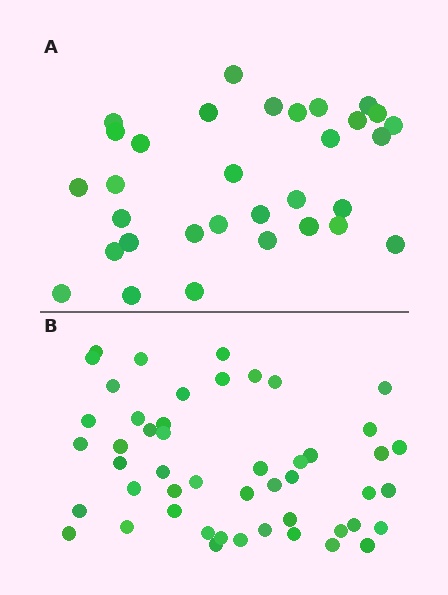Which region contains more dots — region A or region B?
Region B (the bottom region) has more dots.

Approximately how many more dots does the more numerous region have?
Region B has approximately 15 more dots than region A.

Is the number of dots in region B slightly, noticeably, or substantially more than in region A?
Region B has substantially more. The ratio is roughly 1.5 to 1.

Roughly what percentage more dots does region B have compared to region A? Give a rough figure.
About 55% more.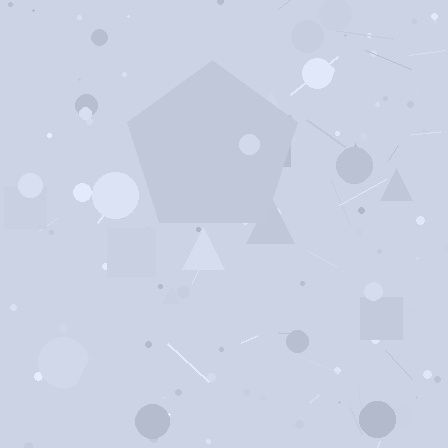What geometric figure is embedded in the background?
A pentagon is embedded in the background.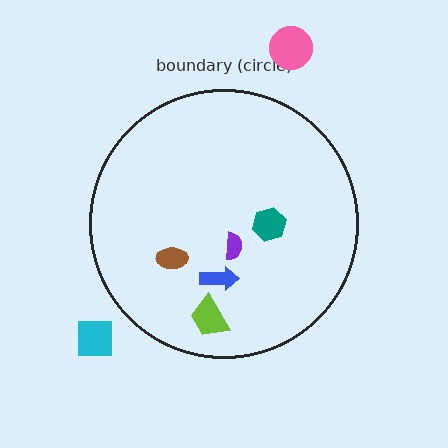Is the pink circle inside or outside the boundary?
Outside.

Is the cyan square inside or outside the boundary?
Outside.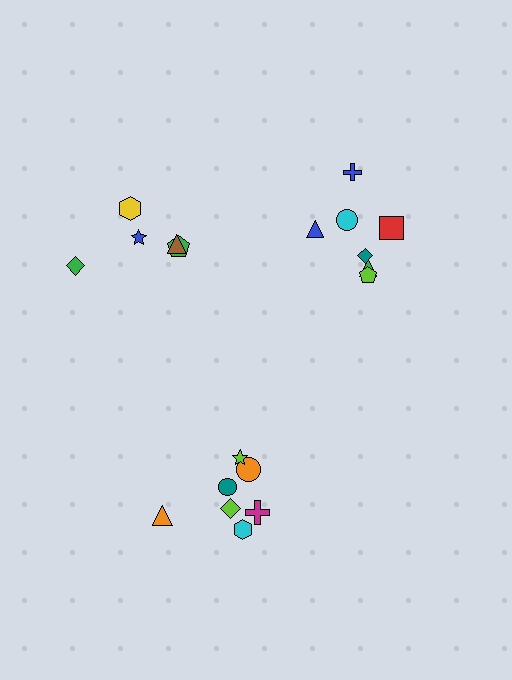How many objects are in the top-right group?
There are 7 objects.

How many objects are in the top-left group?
There are 5 objects.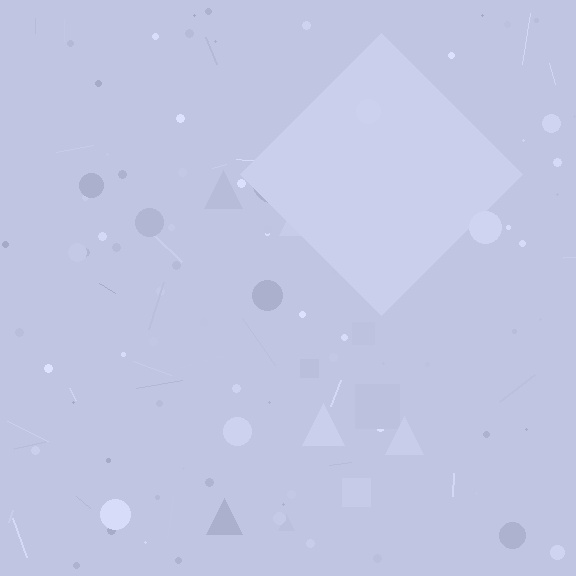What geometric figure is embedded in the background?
A diamond is embedded in the background.